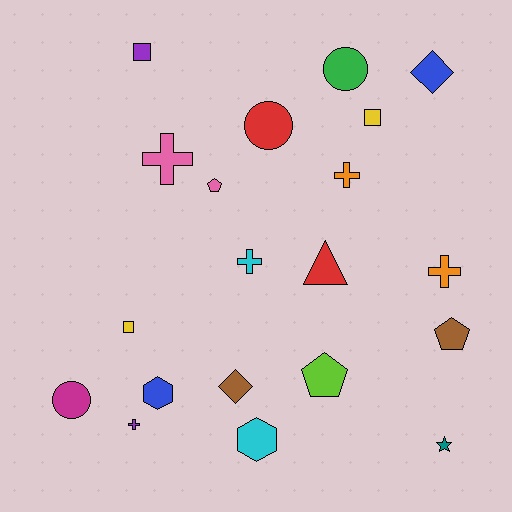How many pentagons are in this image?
There are 3 pentagons.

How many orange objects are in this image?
There are 2 orange objects.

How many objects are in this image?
There are 20 objects.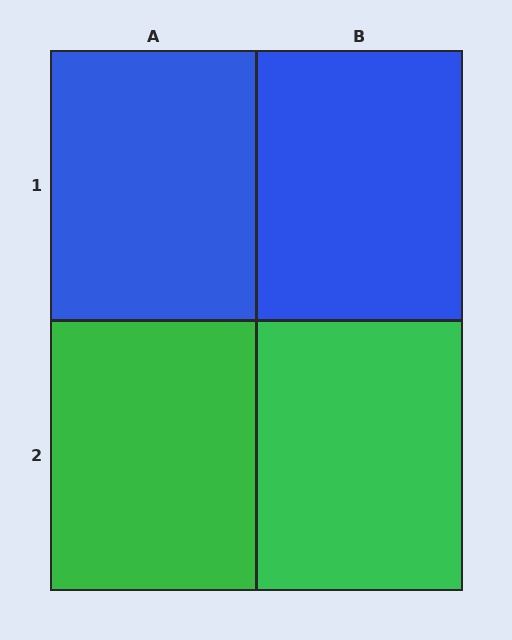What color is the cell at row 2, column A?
Green.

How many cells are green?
2 cells are green.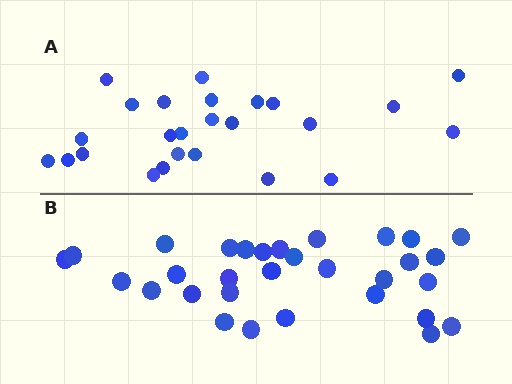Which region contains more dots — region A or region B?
Region B (the bottom region) has more dots.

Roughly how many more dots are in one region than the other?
Region B has about 6 more dots than region A.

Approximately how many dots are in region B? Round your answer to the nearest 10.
About 30 dots. (The exact count is 31, which rounds to 30.)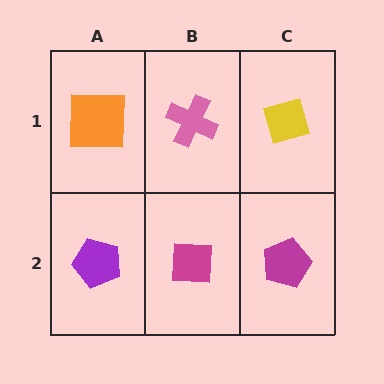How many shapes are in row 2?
3 shapes.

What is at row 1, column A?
An orange square.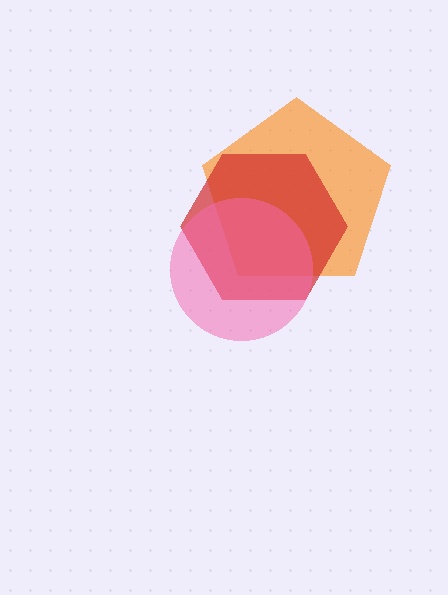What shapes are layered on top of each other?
The layered shapes are: an orange pentagon, a red hexagon, a pink circle.